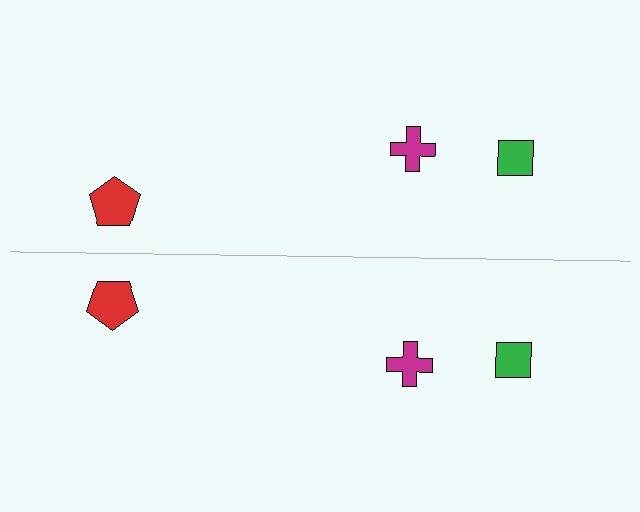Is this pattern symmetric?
Yes, this pattern has bilateral (reflection) symmetry.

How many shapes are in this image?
There are 6 shapes in this image.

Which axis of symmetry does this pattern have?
The pattern has a horizontal axis of symmetry running through the center of the image.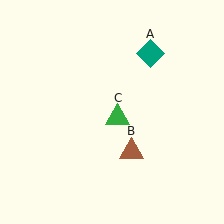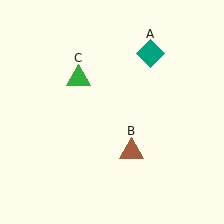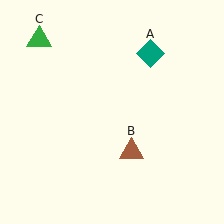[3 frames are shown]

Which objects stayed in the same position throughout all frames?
Teal diamond (object A) and brown triangle (object B) remained stationary.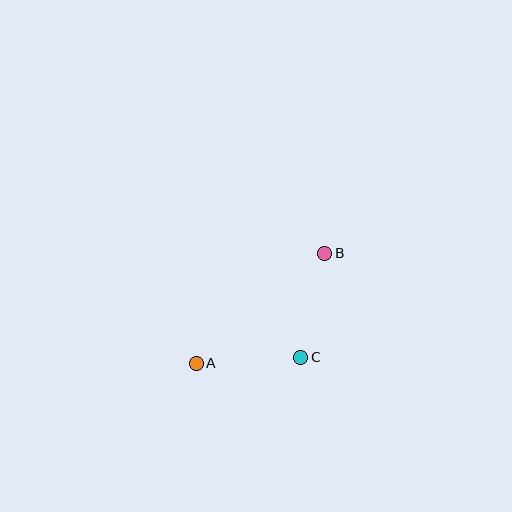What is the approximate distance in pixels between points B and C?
The distance between B and C is approximately 107 pixels.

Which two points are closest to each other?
Points A and C are closest to each other.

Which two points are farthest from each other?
Points A and B are farthest from each other.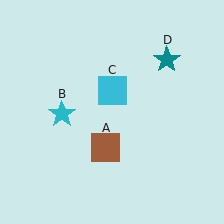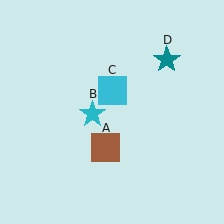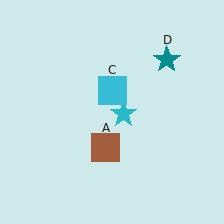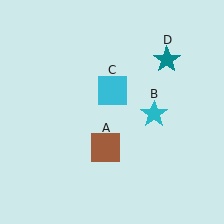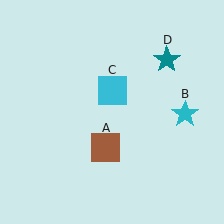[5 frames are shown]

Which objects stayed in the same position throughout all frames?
Brown square (object A) and cyan square (object C) and teal star (object D) remained stationary.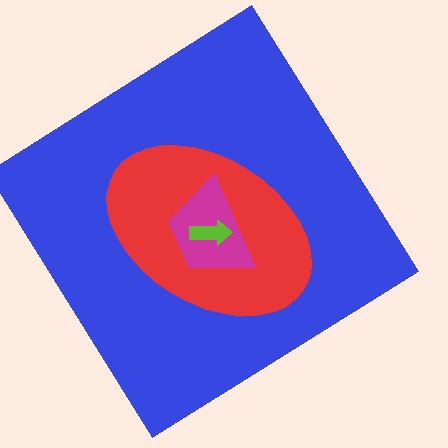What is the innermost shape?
The lime arrow.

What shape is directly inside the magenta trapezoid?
The lime arrow.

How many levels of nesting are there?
4.